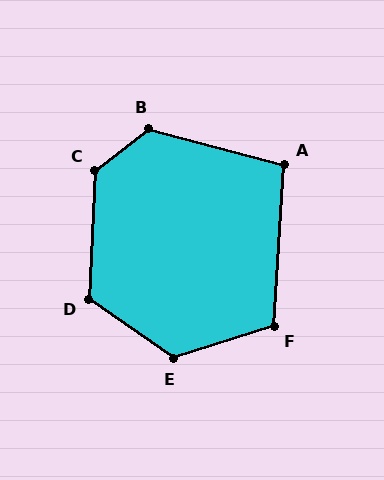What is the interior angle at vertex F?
Approximately 111 degrees (obtuse).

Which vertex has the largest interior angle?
C, at approximately 131 degrees.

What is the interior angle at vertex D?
Approximately 122 degrees (obtuse).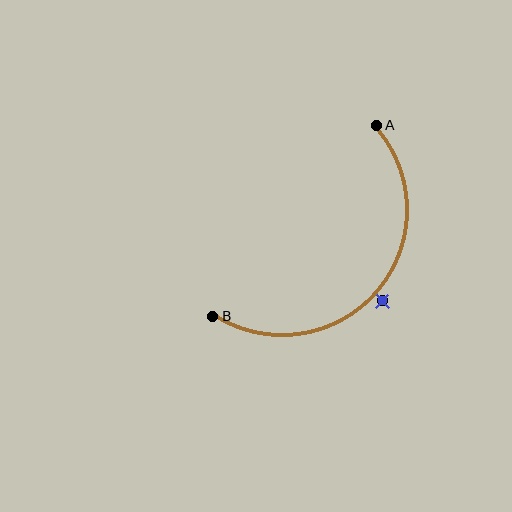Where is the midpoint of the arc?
The arc midpoint is the point on the curve farthest from the straight line joining A and B. It sits below and to the right of that line.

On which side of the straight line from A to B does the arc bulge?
The arc bulges below and to the right of the straight line connecting A and B.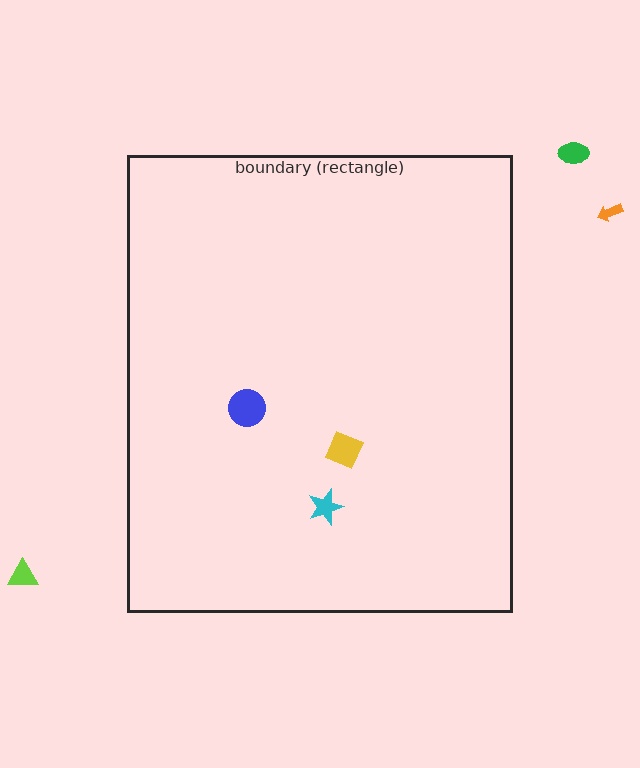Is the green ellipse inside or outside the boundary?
Outside.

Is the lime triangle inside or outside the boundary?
Outside.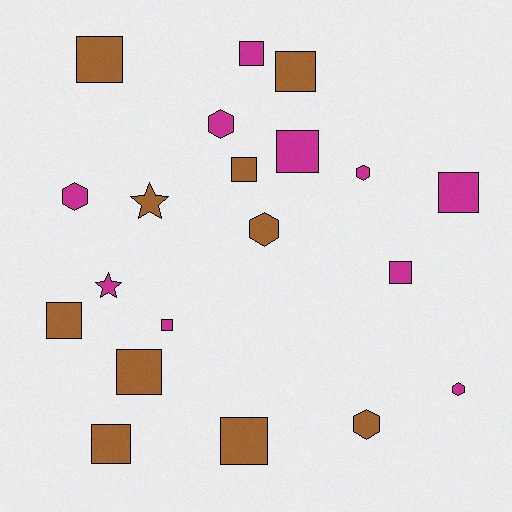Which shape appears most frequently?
Square, with 12 objects.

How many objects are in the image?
There are 20 objects.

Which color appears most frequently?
Brown, with 10 objects.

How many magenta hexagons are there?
There are 4 magenta hexagons.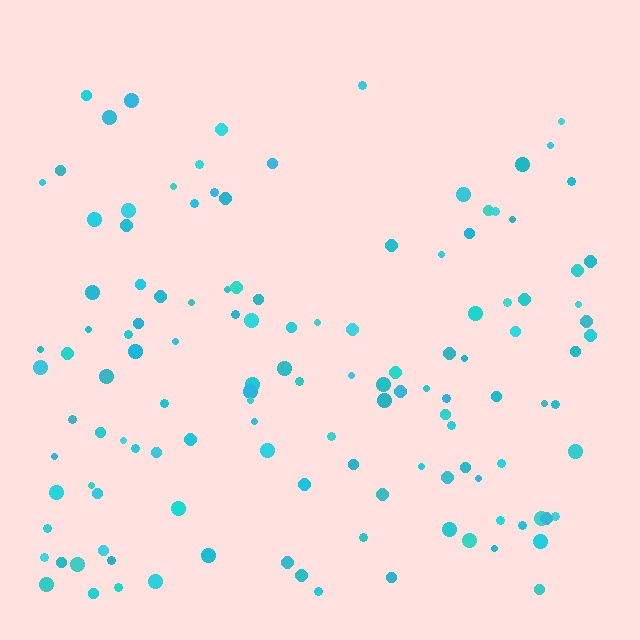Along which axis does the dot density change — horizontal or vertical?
Vertical.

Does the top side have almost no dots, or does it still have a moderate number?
Still a moderate number, just noticeably fewer than the bottom.